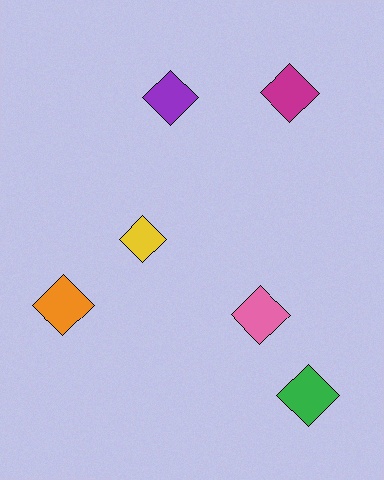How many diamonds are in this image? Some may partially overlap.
There are 6 diamonds.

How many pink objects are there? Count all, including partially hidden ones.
There is 1 pink object.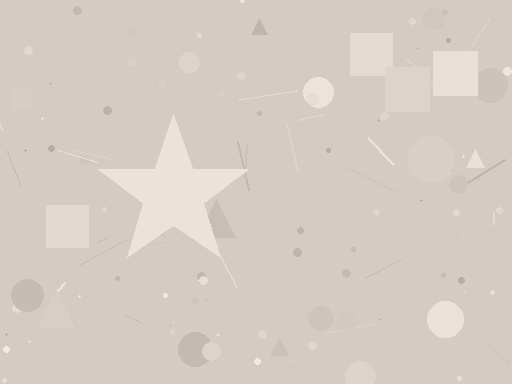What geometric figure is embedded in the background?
A star is embedded in the background.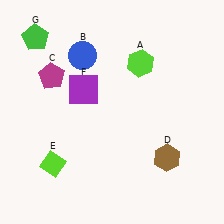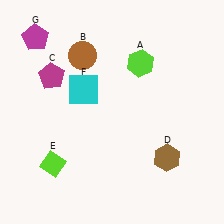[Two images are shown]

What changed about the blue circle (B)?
In Image 1, B is blue. In Image 2, it changed to brown.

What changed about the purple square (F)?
In Image 1, F is purple. In Image 2, it changed to cyan.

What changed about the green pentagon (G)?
In Image 1, G is green. In Image 2, it changed to magenta.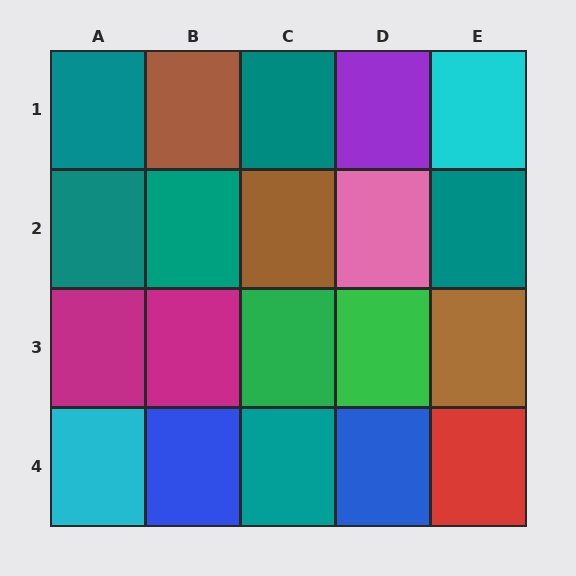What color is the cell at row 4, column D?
Blue.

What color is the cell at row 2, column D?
Pink.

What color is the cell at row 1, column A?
Teal.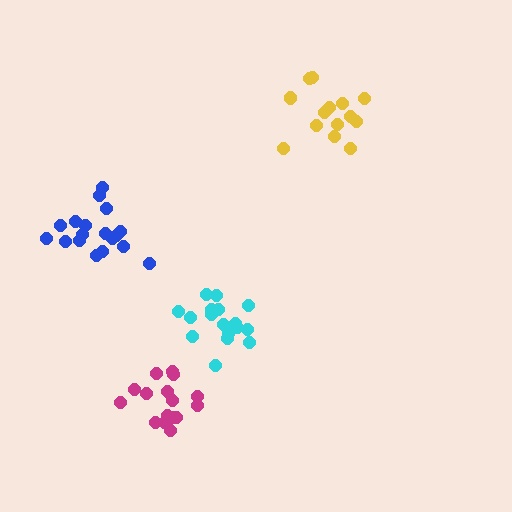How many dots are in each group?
Group 1: 17 dots, Group 2: 16 dots, Group 3: 18 dots, Group 4: 14 dots (65 total).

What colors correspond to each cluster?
The clusters are colored: cyan, magenta, blue, yellow.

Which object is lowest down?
The magenta cluster is bottommost.